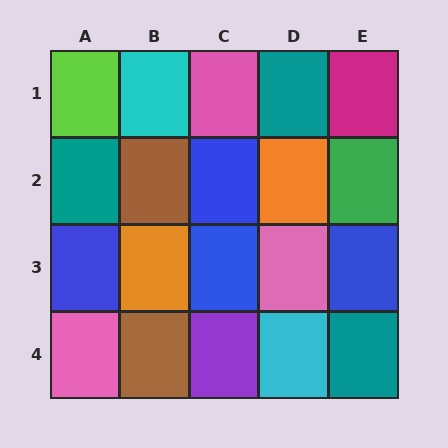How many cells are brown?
2 cells are brown.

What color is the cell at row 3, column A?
Blue.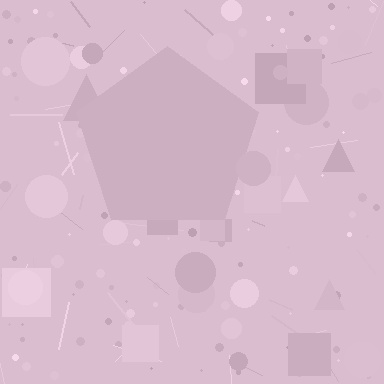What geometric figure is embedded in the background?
A pentagon is embedded in the background.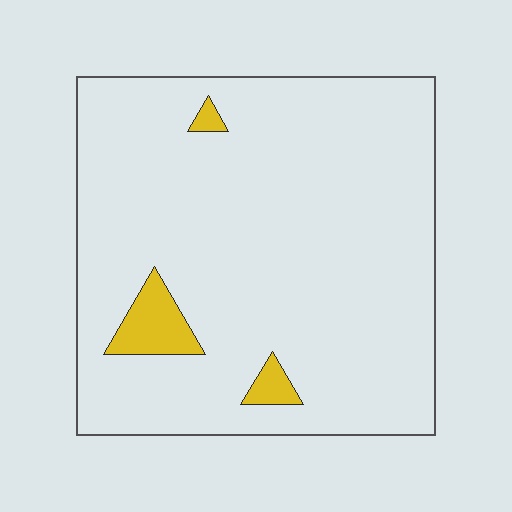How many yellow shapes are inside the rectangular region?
3.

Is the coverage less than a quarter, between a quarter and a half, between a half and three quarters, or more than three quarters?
Less than a quarter.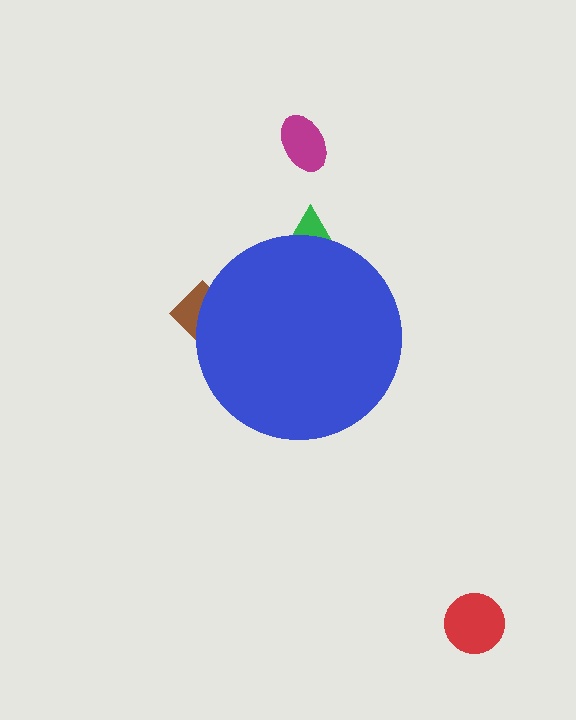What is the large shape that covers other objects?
A blue circle.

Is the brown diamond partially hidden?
Yes, the brown diamond is partially hidden behind the blue circle.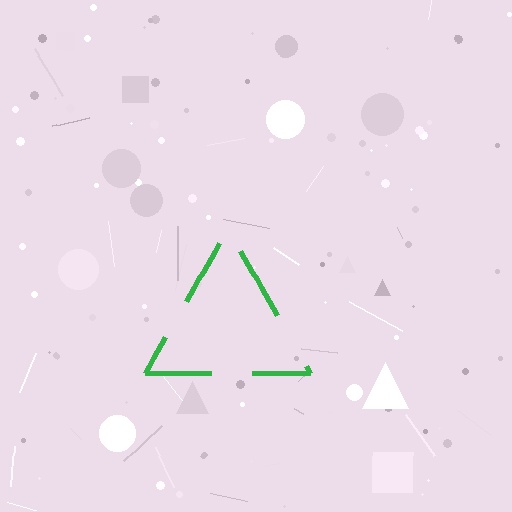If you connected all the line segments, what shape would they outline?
They would outline a triangle.